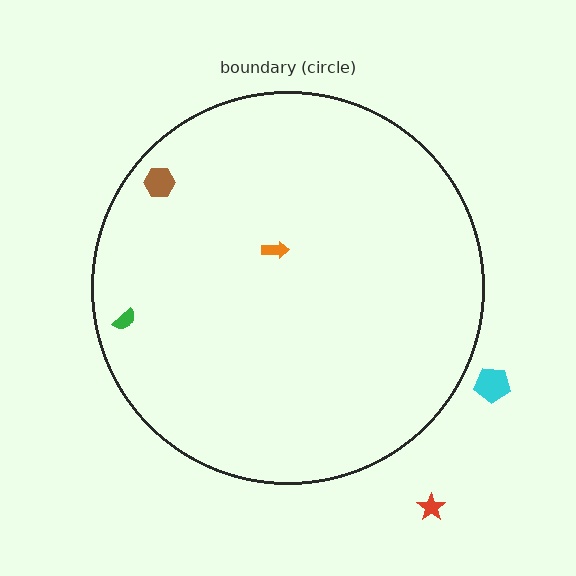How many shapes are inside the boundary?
3 inside, 2 outside.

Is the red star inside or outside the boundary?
Outside.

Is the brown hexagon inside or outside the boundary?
Inside.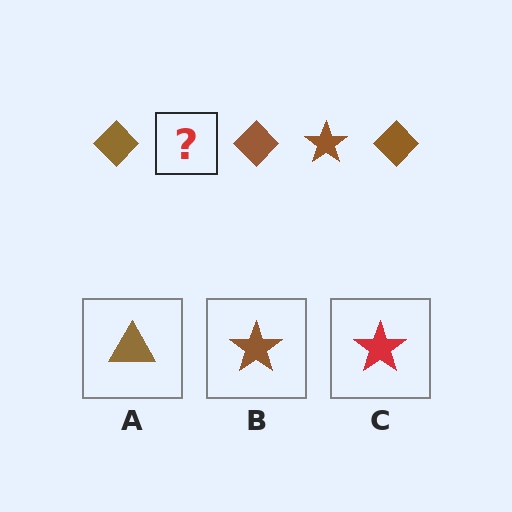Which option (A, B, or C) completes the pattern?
B.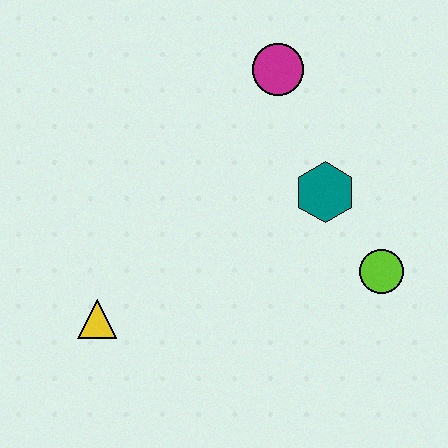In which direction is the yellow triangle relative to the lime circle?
The yellow triangle is to the left of the lime circle.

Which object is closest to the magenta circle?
The teal hexagon is closest to the magenta circle.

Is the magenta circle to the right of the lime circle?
No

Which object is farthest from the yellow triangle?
The magenta circle is farthest from the yellow triangle.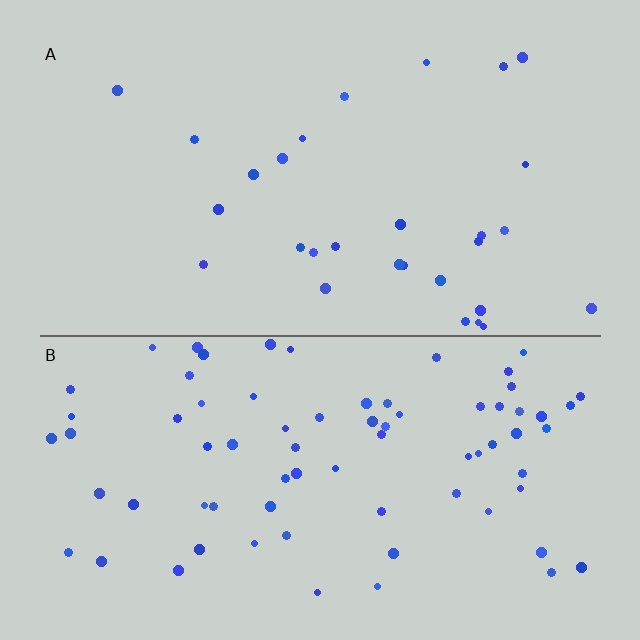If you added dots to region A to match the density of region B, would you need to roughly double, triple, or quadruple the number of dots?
Approximately triple.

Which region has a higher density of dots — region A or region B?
B (the bottom).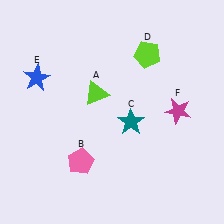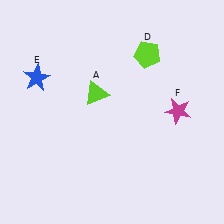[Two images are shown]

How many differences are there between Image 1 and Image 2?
There are 2 differences between the two images.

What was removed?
The pink pentagon (B), the teal star (C) were removed in Image 2.